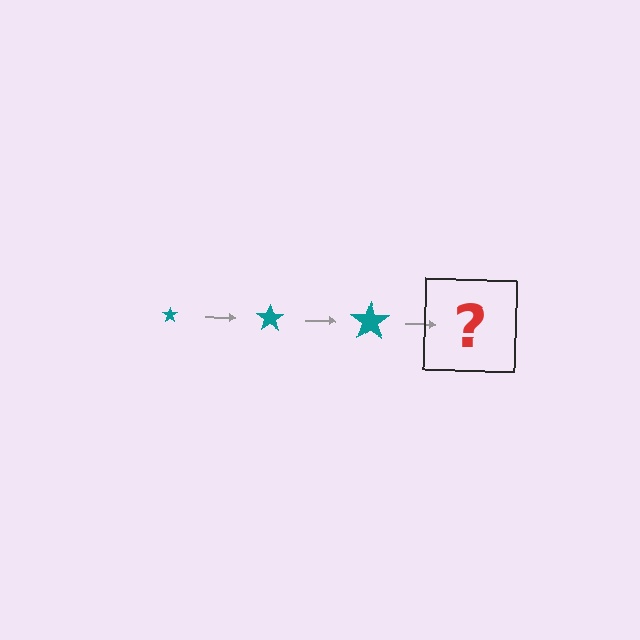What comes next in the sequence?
The next element should be a teal star, larger than the previous one.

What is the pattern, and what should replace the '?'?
The pattern is that the star gets progressively larger each step. The '?' should be a teal star, larger than the previous one.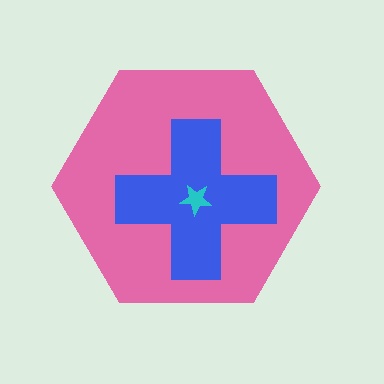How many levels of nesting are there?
3.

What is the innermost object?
The cyan star.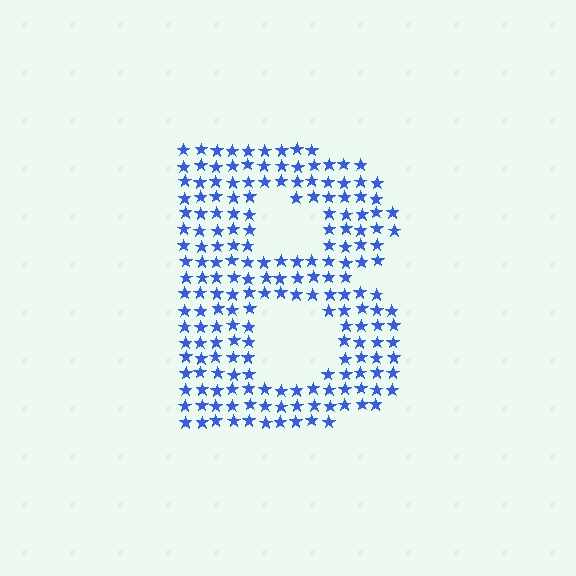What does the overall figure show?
The overall figure shows the letter B.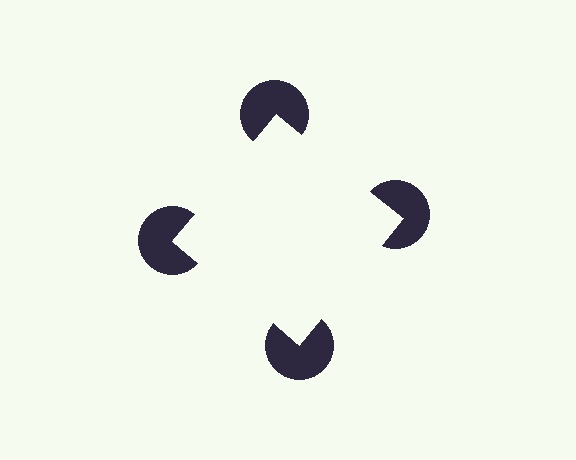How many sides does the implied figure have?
4 sides.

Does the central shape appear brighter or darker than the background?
It typically appears slightly brighter than the background, even though no actual brightness change is drawn.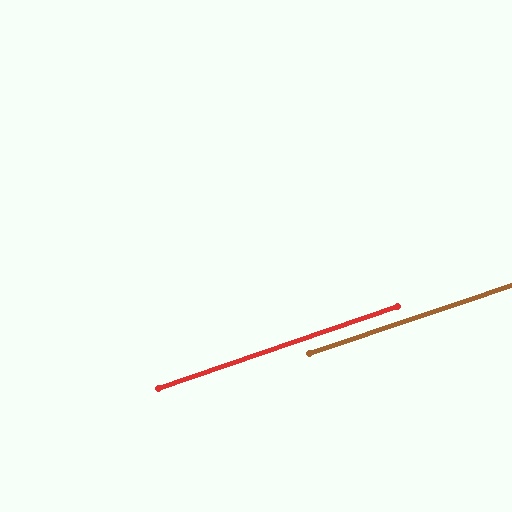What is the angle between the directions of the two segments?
Approximately 0 degrees.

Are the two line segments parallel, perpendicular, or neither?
Parallel — their directions differ by only 0.1°.